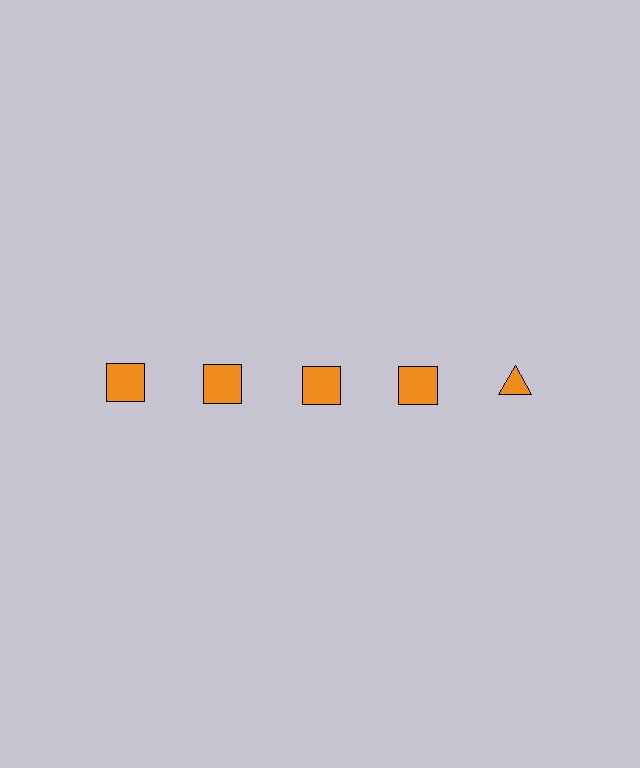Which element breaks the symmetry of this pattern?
The orange triangle in the top row, rightmost column breaks the symmetry. All other shapes are orange squares.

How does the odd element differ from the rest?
It has a different shape: triangle instead of square.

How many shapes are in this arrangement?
There are 5 shapes arranged in a grid pattern.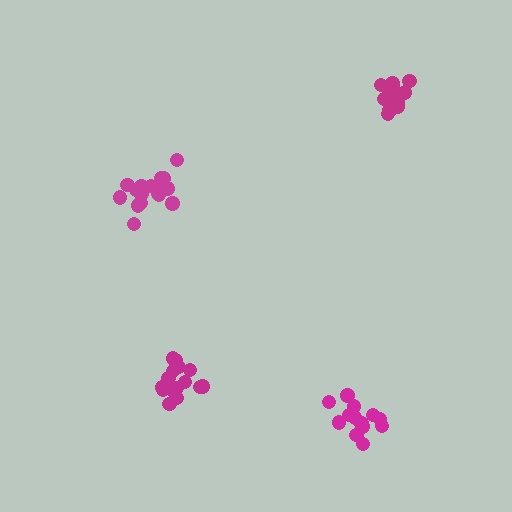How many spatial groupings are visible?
There are 4 spatial groupings.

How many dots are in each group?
Group 1: 19 dots, Group 2: 13 dots, Group 3: 14 dots, Group 4: 16 dots (62 total).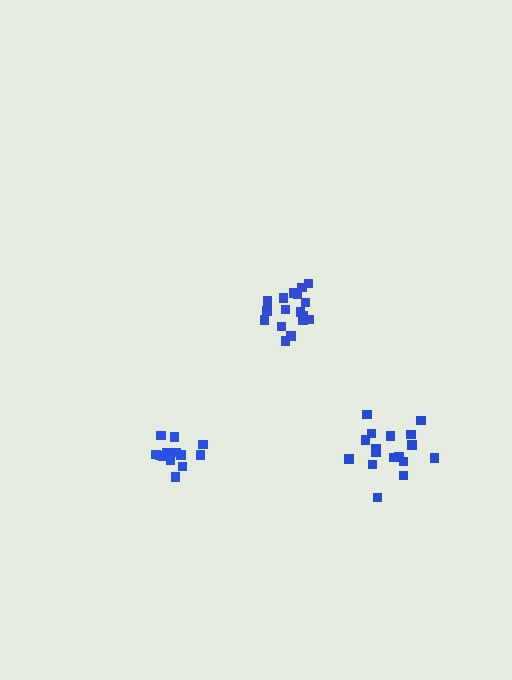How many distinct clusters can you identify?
There are 3 distinct clusters.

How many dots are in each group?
Group 1: 17 dots, Group 2: 17 dots, Group 3: 13 dots (47 total).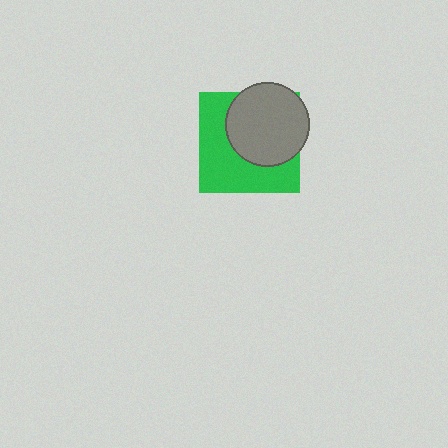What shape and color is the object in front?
The object in front is a gray circle.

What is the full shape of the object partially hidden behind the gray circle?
The partially hidden object is a green square.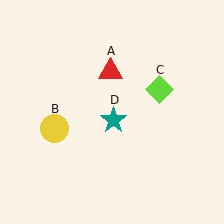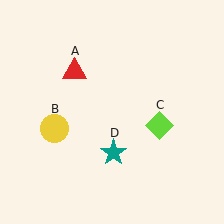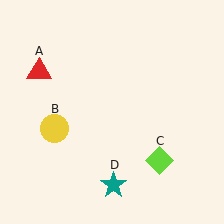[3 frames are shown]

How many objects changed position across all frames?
3 objects changed position: red triangle (object A), lime diamond (object C), teal star (object D).